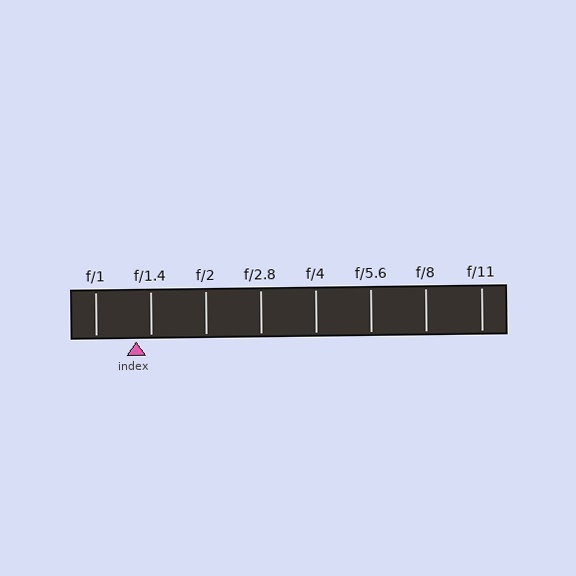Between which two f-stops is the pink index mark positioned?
The index mark is between f/1 and f/1.4.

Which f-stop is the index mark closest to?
The index mark is closest to f/1.4.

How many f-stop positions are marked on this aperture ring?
There are 8 f-stop positions marked.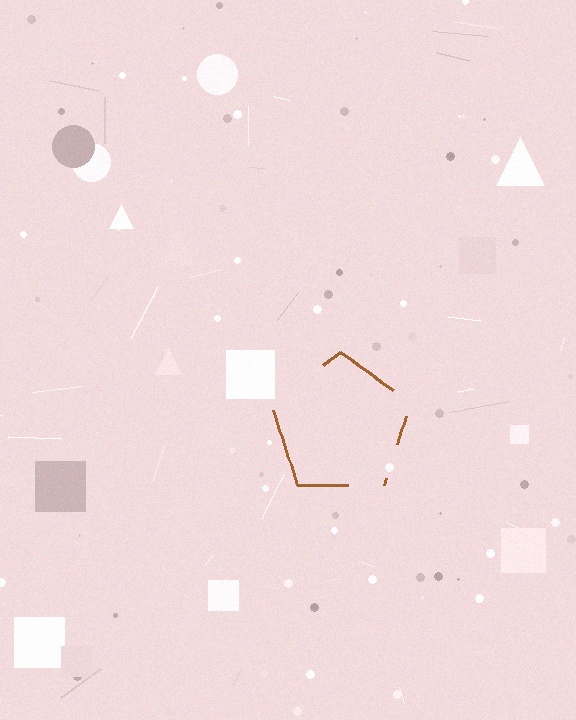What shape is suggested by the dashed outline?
The dashed outline suggests a pentagon.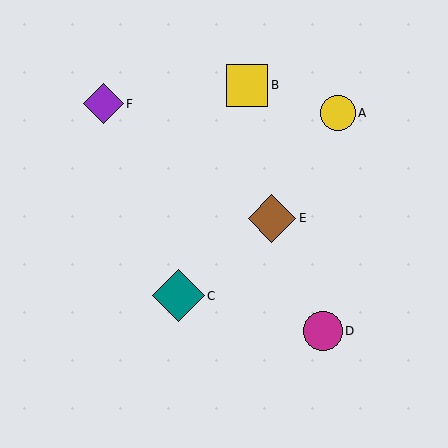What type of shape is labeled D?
Shape D is a magenta circle.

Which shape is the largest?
The teal diamond (labeled C) is the largest.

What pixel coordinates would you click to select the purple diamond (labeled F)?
Click at (104, 104) to select the purple diamond F.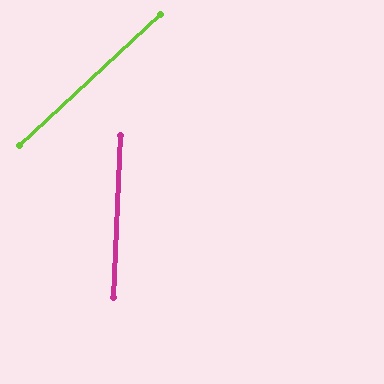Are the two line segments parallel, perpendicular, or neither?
Neither parallel nor perpendicular — they differ by about 45°.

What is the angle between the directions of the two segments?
Approximately 45 degrees.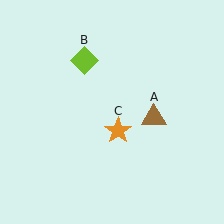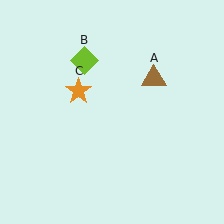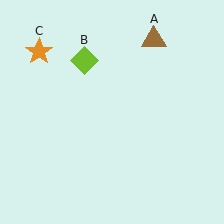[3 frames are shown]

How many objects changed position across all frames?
2 objects changed position: brown triangle (object A), orange star (object C).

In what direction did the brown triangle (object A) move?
The brown triangle (object A) moved up.